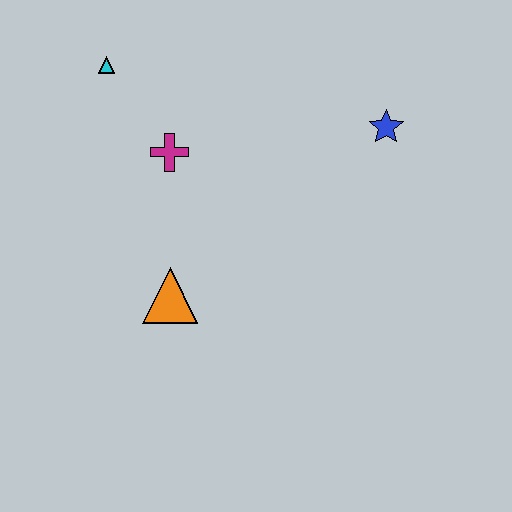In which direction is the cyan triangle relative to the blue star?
The cyan triangle is to the left of the blue star.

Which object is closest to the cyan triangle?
The magenta cross is closest to the cyan triangle.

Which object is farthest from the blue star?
The cyan triangle is farthest from the blue star.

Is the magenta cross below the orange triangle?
No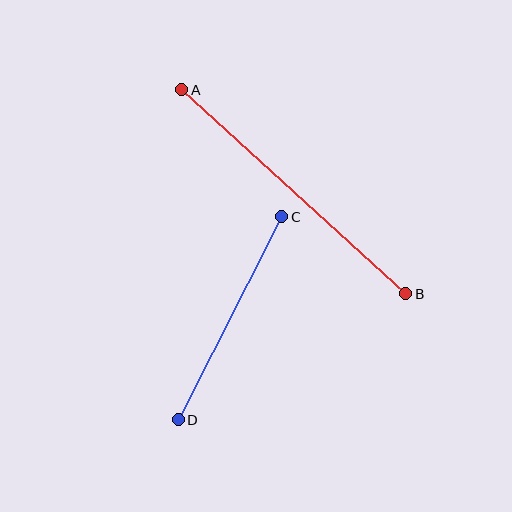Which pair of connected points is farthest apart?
Points A and B are farthest apart.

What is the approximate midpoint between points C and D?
The midpoint is at approximately (230, 318) pixels.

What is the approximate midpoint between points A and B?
The midpoint is at approximately (294, 192) pixels.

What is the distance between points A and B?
The distance is approximately 303 pixels.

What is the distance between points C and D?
The distance is approximately 228 pixels.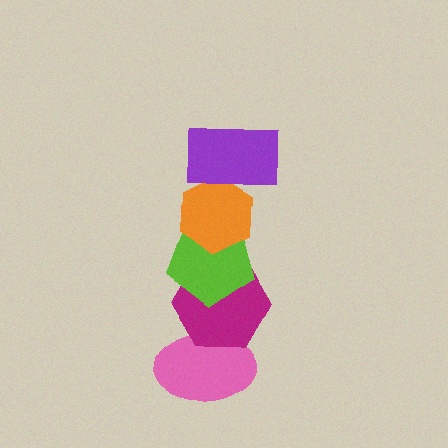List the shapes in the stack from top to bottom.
From top to bottom: the purple rectangle, the orange hexagon, the lime pentagon, the magenta hexagon, the pink ellipse.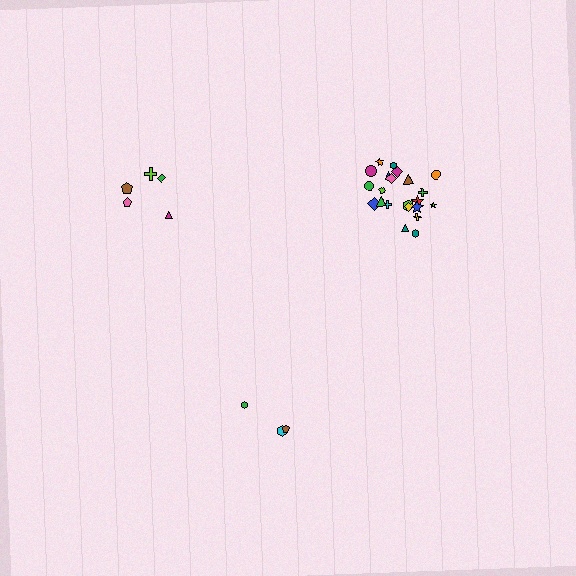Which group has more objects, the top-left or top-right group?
The top-right group.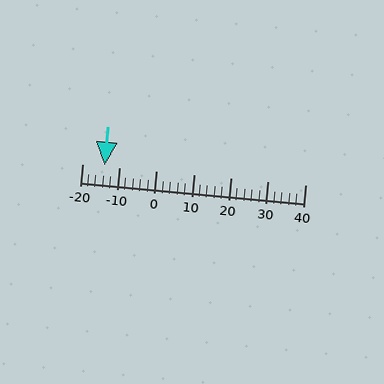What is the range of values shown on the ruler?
The ruler shows values from -20 to 40.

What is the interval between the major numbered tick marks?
The major tick marks are spaced 10 units apart.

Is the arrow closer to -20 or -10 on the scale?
The arrow is closer to -10.